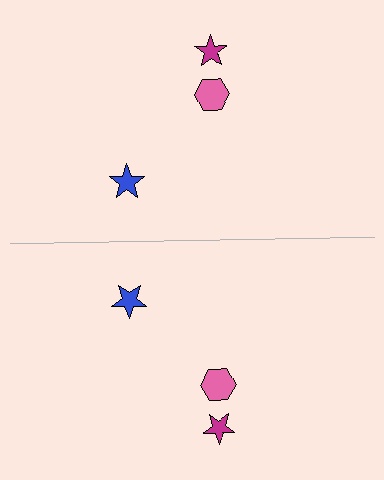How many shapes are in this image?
There are 6 shapes in this image.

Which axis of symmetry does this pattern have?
The pattern has a horizontal axis of symmetry running through the center of the image.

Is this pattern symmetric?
Yes, this pattern has bilateral (reflection) symmetry.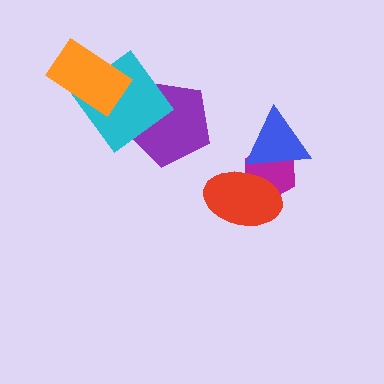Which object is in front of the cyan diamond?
The orange rectangle is in front of the cyan diamond.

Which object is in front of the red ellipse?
The blue triangle is in front of the red ellipse.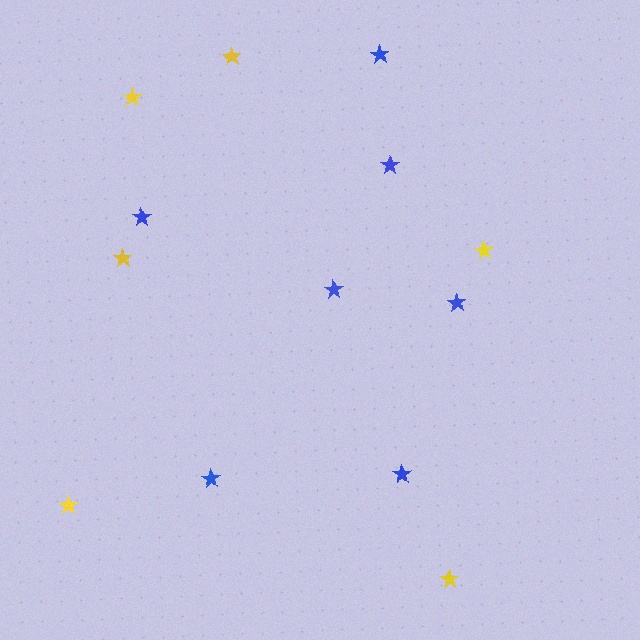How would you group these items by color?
There are 2 groups: one group of blue stars (7) and one group of yellow stars (6).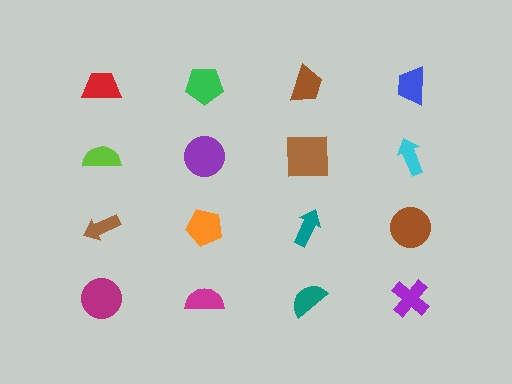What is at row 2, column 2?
A purple circle.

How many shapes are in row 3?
4 shapes.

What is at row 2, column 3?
A brown square.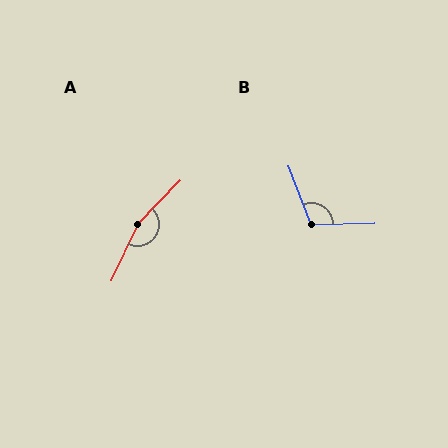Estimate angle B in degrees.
Approximately 110 degrees.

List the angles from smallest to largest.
B (110°), A (161°).